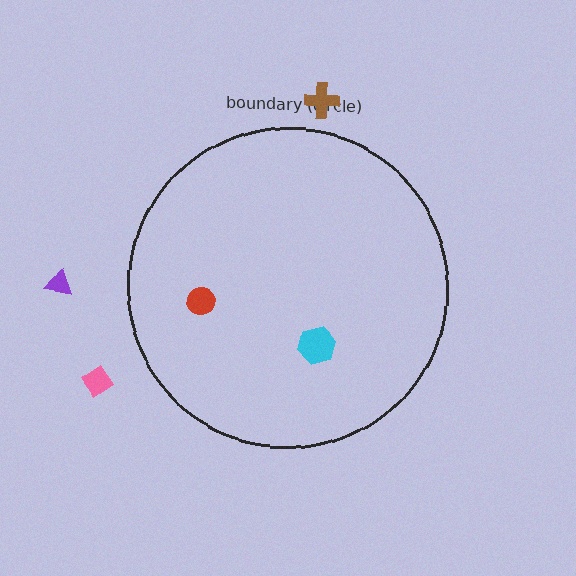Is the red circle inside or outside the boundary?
Inside.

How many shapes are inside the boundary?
2 inside, 3 outside.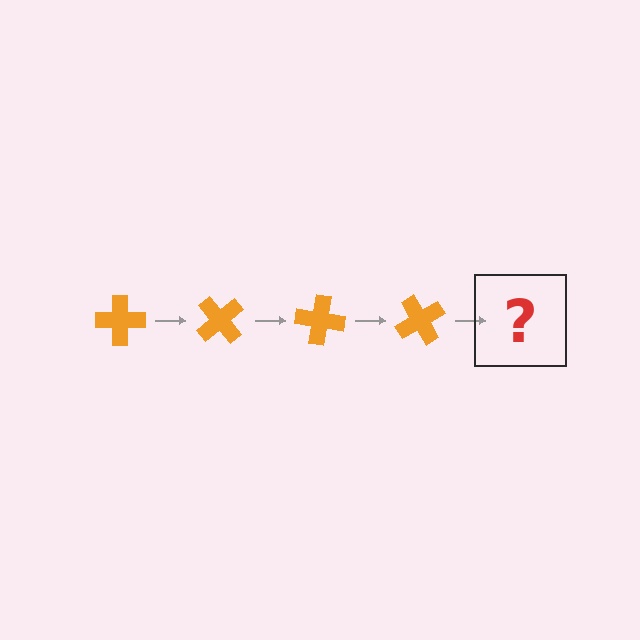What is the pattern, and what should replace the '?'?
The pattern is that the cross rotates 50 degrees each step. The '?' should be an orange cross rotated 200 degrees.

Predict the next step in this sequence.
The next step is an orange cross rotated 200 degrees.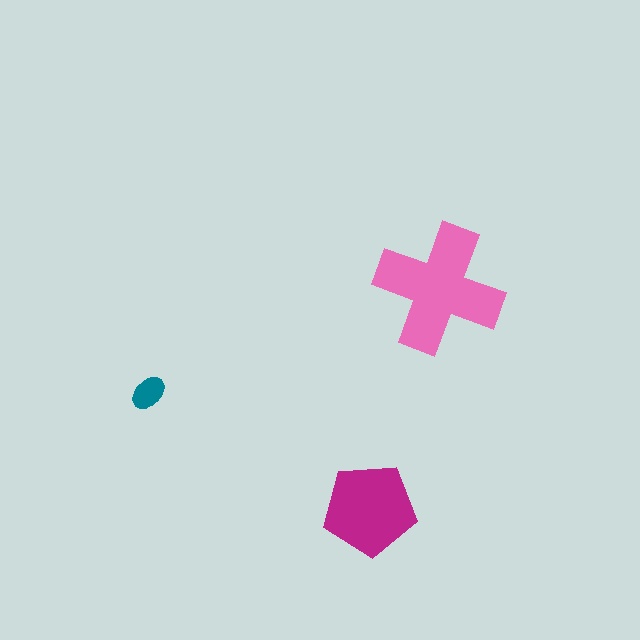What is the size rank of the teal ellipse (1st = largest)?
3rd.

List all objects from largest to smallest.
The pink cross, the magenta pentagon, the teal ellipse.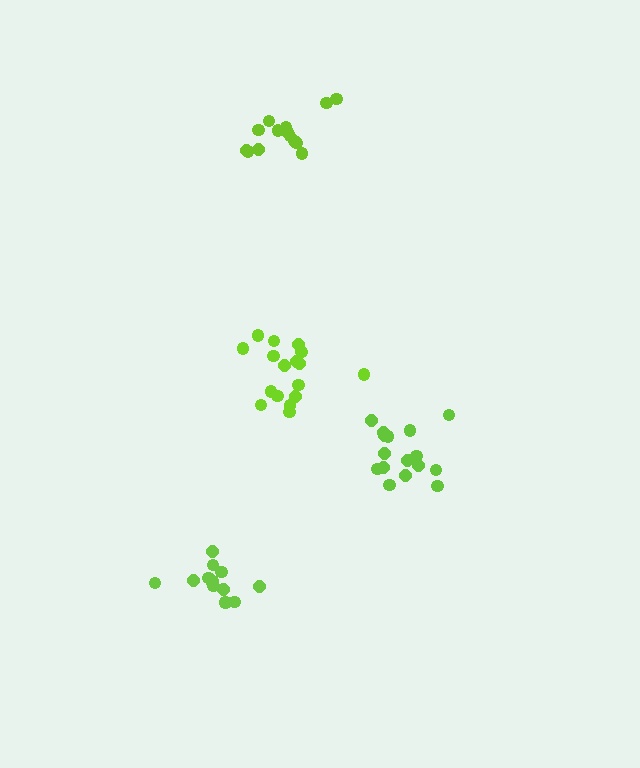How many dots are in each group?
Group 1: 14 dots, Group 2: 14 dots, Group 3: 16 dots, Group 4: 17 dots (61 total).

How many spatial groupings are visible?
There are 4 spatial groupings.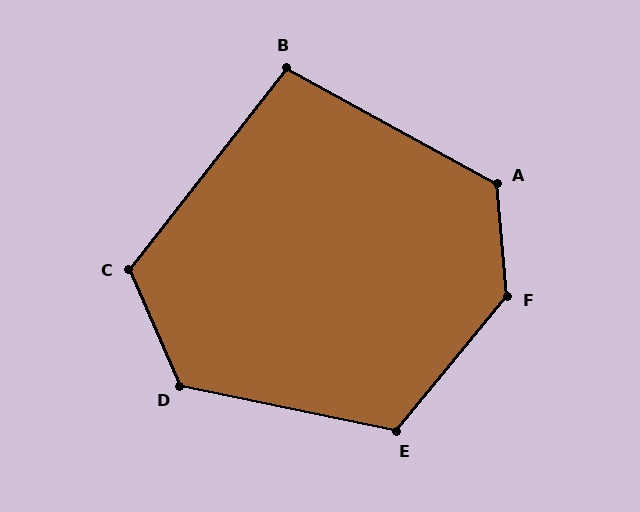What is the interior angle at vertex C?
Approximately 119 degrees (obtuse).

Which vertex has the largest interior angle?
F, at approximately 136 degrees.